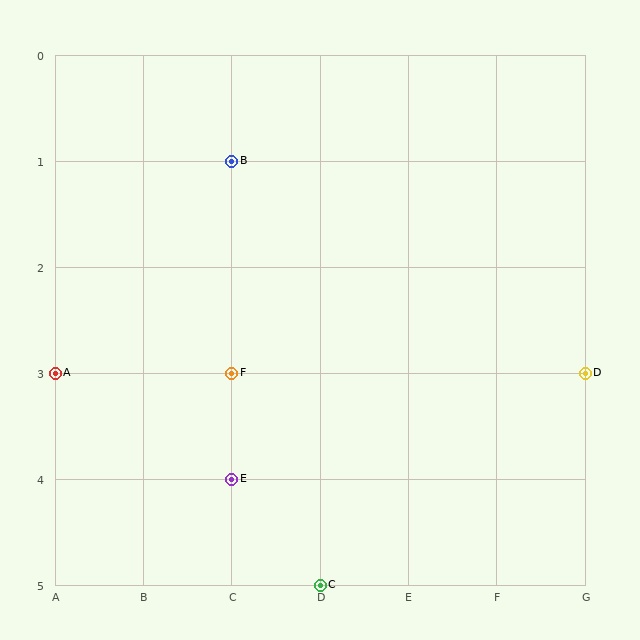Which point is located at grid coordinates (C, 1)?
Point B is at (C, 1).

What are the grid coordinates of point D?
Point D is at grid coordinates (G, 3).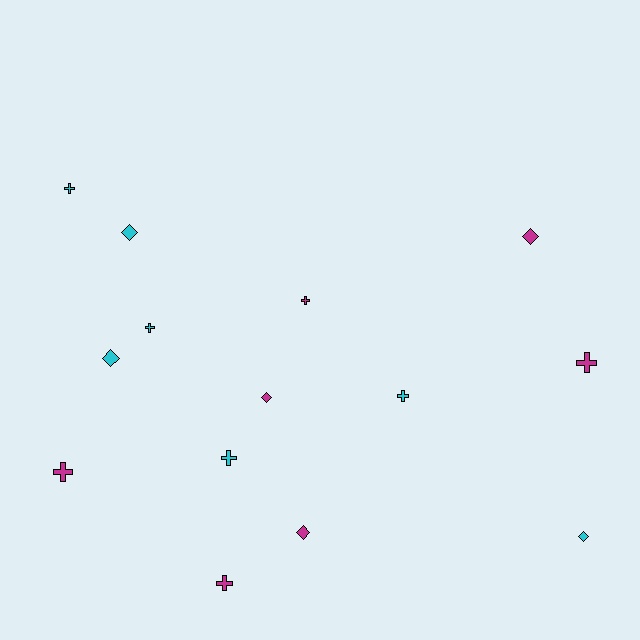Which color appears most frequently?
Magenta, with 7 objects.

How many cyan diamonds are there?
There are 3 cyan diamonds.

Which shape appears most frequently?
Cross, with 8 objects.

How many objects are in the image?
There are 14 objects.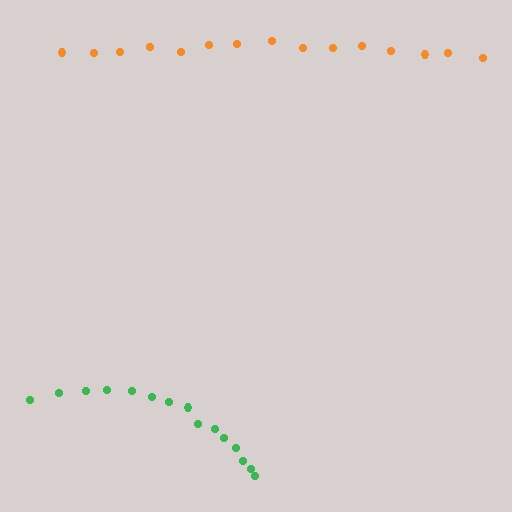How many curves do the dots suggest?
There are 2 distinct paths.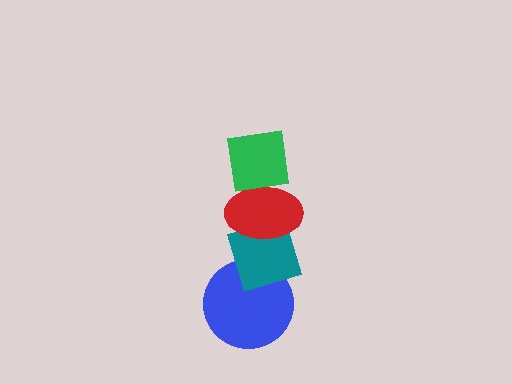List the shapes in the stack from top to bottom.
From top to bottom: the green square, the red ellipse, the teal diamond, the blue circle.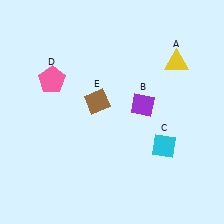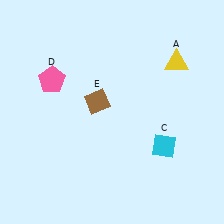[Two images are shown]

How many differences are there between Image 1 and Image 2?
There is 1 difference between the two images.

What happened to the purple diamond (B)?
The purple diamond (B) was removed in Image 2. It was in the top-right area of Image 1.